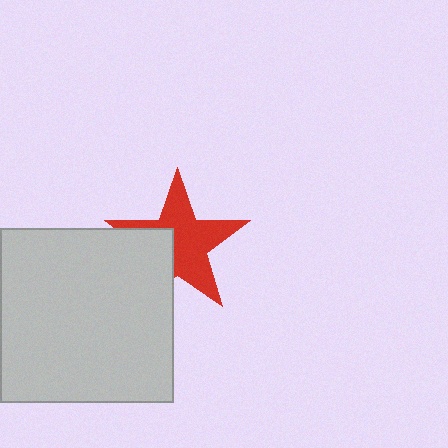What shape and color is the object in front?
The object in front is a light gray square.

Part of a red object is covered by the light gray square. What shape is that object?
It is a star.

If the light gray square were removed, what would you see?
You would see the complete red star.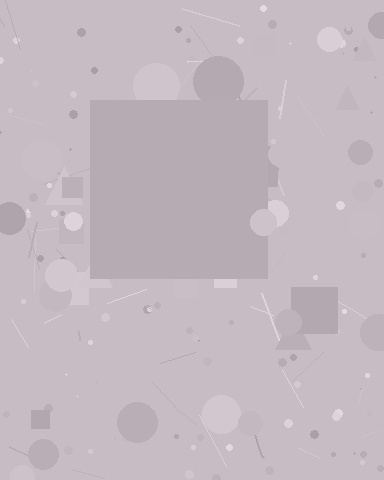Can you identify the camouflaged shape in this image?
The camouflaged shape is a square.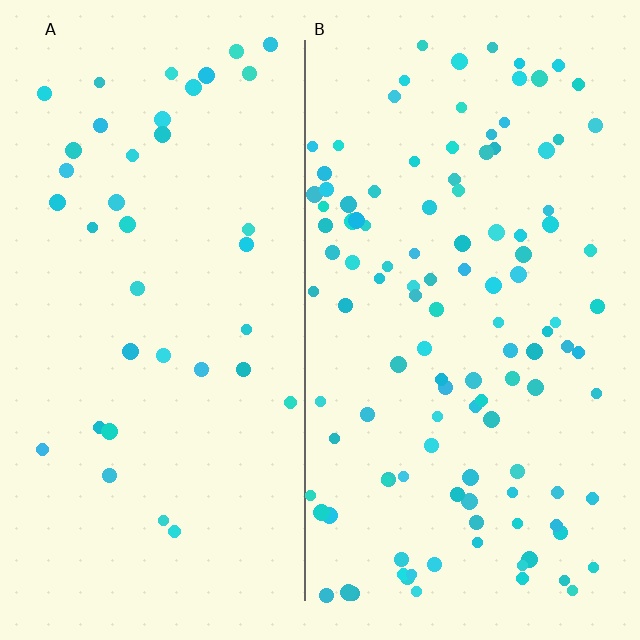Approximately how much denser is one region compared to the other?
Approximately 3.1× — region B over region A.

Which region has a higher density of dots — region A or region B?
B (the right).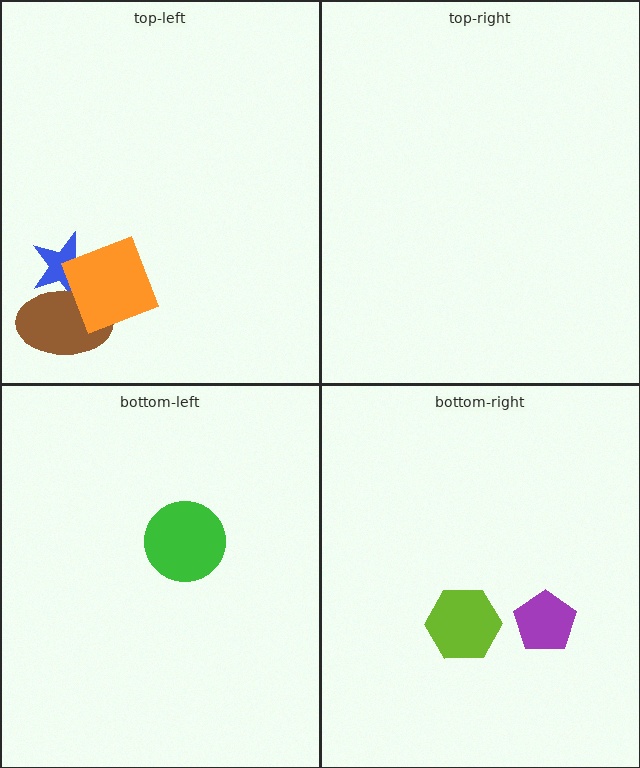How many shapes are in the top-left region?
3.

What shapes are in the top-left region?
The blue star, the brown ellipse, the orange square.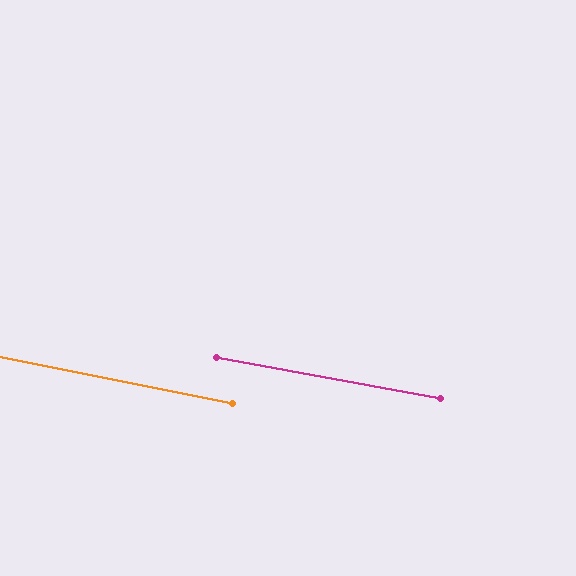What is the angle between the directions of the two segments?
Approximately 1 degree.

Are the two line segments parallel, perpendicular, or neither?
Parallel — their directions differ by only 1.1°.